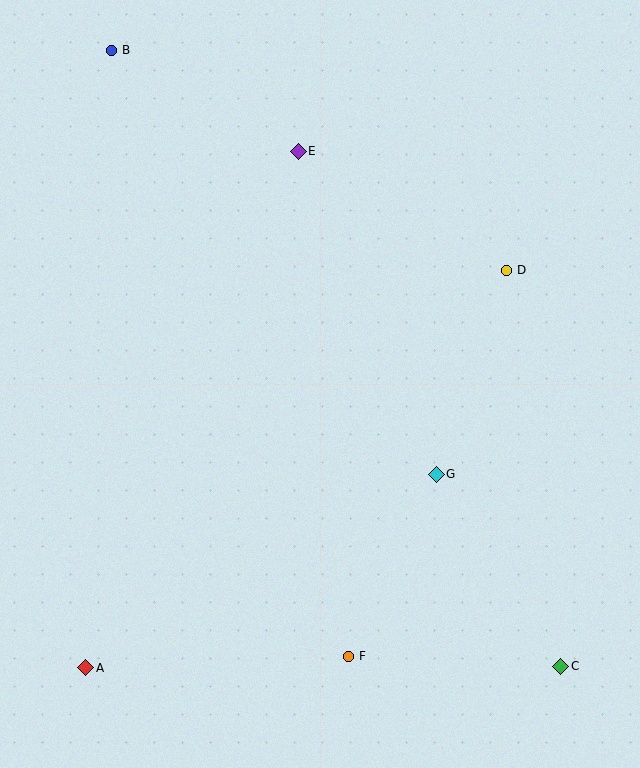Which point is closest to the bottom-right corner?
Point C is closest to the bottom-right corner.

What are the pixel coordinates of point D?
Point D is at (507, 270).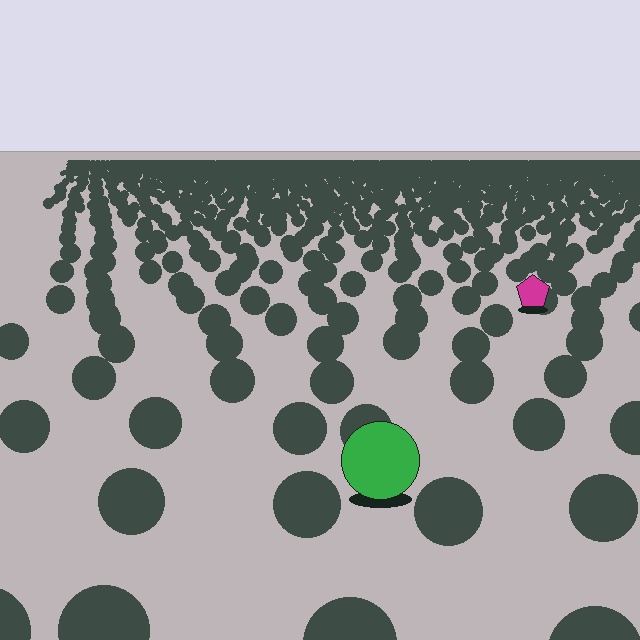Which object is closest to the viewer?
The green circle is closest. The texture marks near it are larger and more spread out.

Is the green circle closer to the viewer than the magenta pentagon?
Yes. The green circle is closer — you can tell from the texture gradient: the ground texture is coarser near it.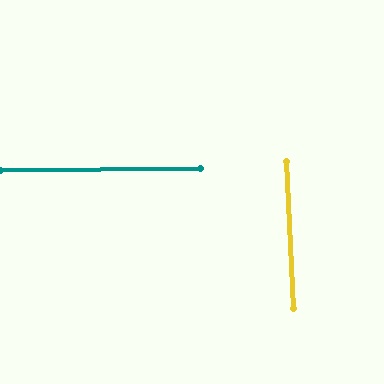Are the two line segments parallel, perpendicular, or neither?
Perpendicular — they meet at approximately 88°.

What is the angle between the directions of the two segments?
Approximately 88 degrees.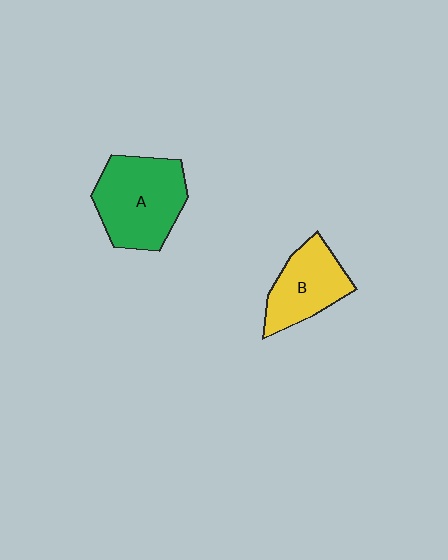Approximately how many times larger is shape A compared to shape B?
Approximately 1.4 times.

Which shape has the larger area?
Shape A (green).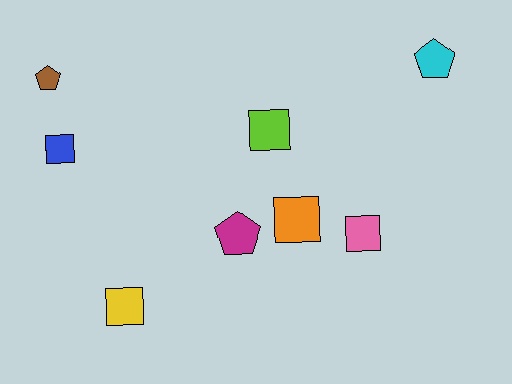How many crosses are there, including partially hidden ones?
There are no crosses.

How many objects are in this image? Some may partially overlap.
There are 8 objects.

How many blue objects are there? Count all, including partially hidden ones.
There is 1 blue object.